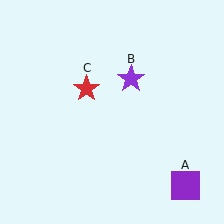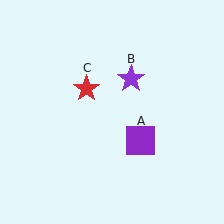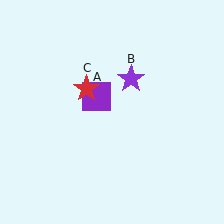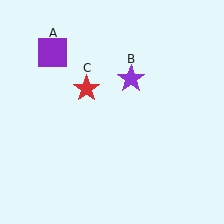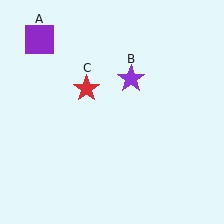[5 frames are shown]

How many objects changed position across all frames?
1 object changed position: purple square (object A).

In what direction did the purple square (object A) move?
The purple square (object A) moved up and to the left.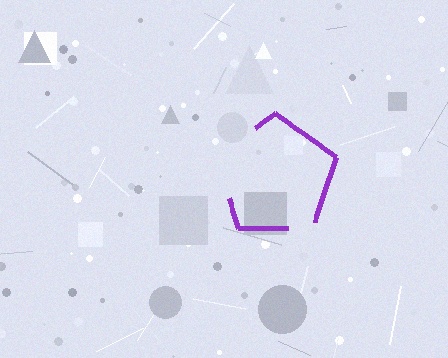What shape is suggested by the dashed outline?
The dashed outline suggests a pentagon.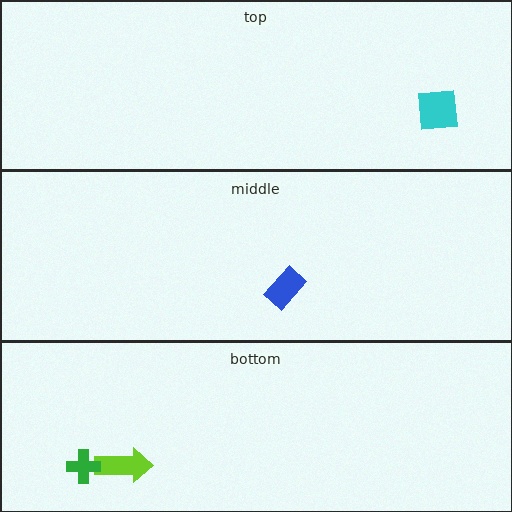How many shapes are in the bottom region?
2.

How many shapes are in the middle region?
1.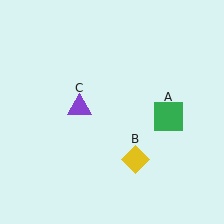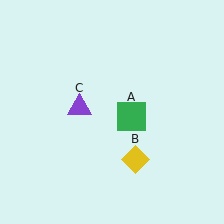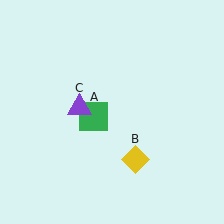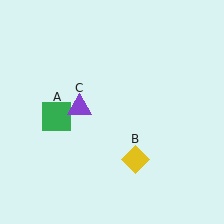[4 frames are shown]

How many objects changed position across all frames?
1 object changed position: green square (object A).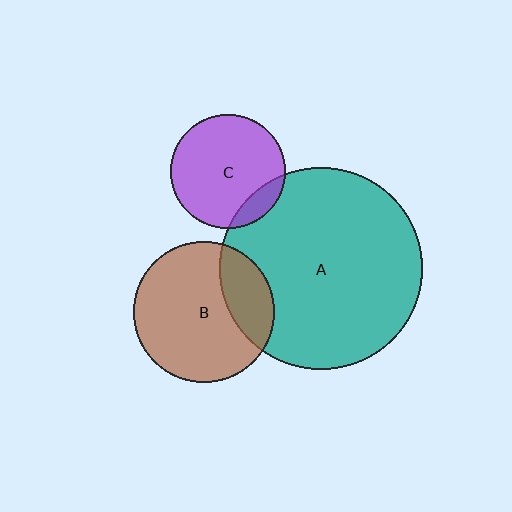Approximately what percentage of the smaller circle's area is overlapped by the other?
Approximately 25%.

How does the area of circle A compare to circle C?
Approximately 3.1 times.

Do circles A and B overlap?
Yes.